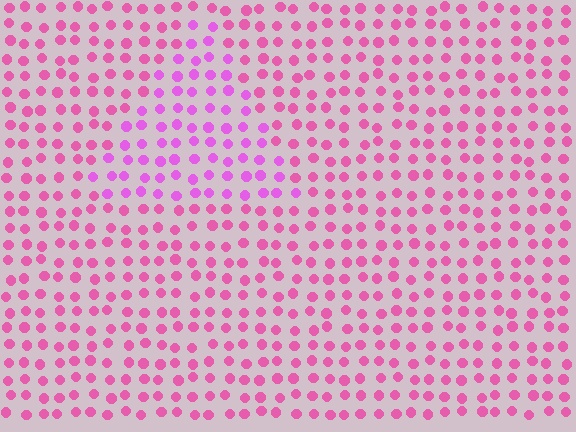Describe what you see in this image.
The image is filled with small pink elements in a uniform arrangement. A triangle-shaped region is visible where the elements are tinted to a slightly different hue, forming a subtle color boundary.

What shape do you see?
I see a triangle.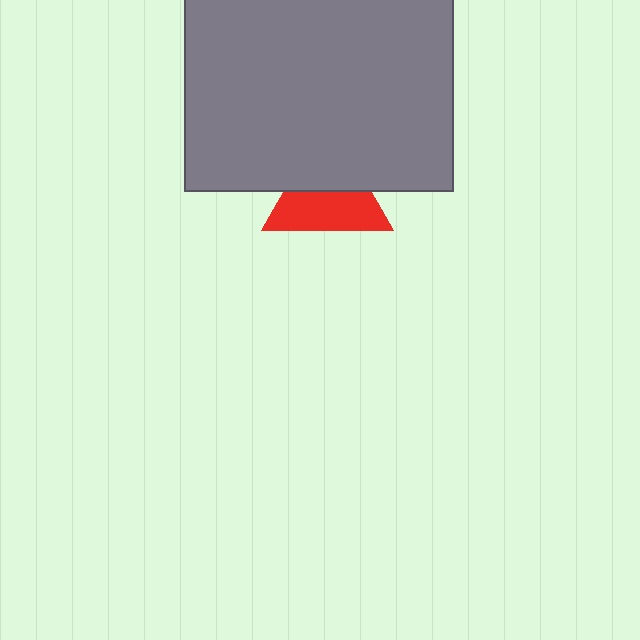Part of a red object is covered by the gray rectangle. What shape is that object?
It is a triangle.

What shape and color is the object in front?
The object in front is a gray rectangle.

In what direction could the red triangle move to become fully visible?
The red triangle could move down. That would shift it out from behind the gray rectangle entirely.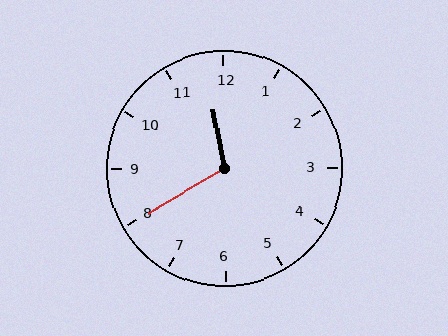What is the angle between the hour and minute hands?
Approximately 110 degrees.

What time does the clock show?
11:40.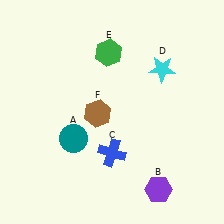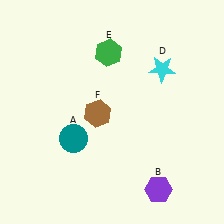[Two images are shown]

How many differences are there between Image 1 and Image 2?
There is 1 difference between the two images.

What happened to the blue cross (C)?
The blue cross (C) was removed in Image 2. It was in the bottom-left area of Image 1.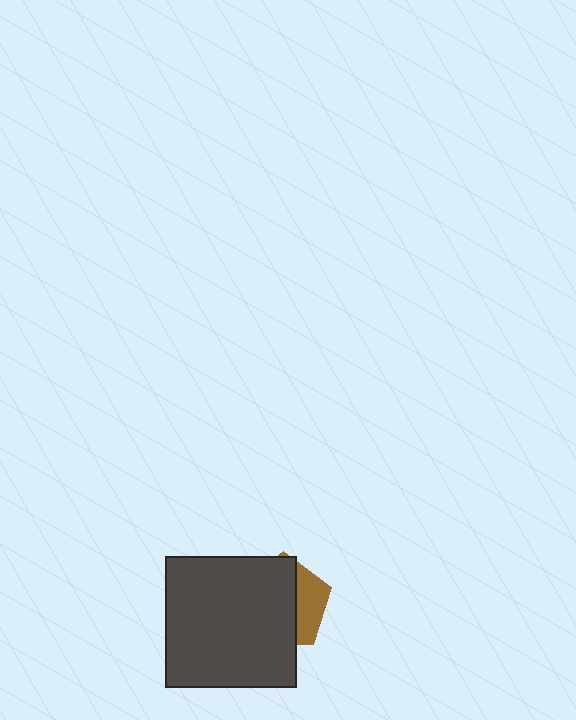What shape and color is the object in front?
The object in front is a dark gray square.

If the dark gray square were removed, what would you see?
You would see the complete brown pentagon.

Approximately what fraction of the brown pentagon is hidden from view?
Roughly 70% of the brown pentagon is hidden behind the dark gray square.